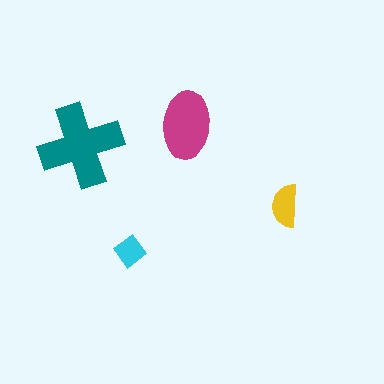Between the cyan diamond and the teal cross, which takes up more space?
The teal cross.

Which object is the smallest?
The cyan diamond.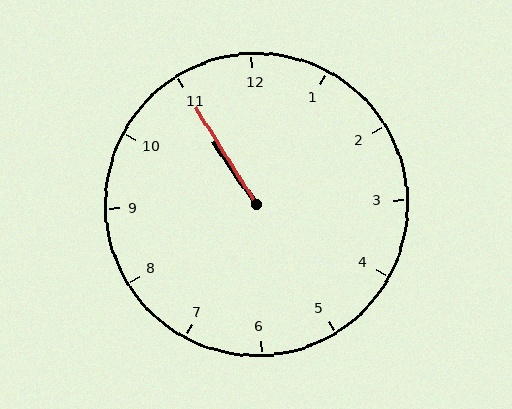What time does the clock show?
10:55.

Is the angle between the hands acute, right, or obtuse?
It is acute.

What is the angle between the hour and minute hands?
Approximately 2 degrees.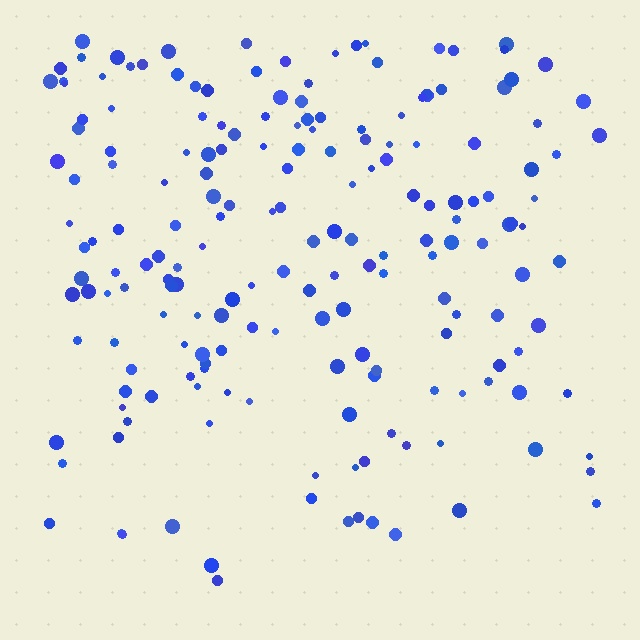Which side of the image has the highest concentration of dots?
The top.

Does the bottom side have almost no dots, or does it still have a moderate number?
Still a moderate number, just noticeably fewer than the top.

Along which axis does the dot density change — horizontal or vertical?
Vertical.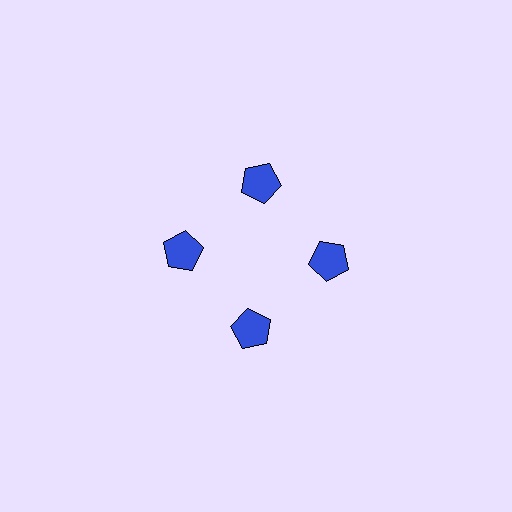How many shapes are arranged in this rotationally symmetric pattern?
There are 4 shapes, arranged in 4 groups of 1.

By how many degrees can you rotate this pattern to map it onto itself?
The pattern maps onto itself every 90 degrees of rotation.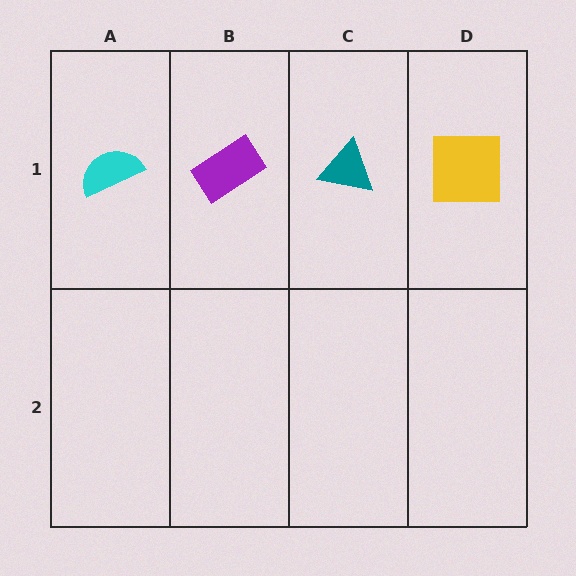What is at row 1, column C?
A teal triangle.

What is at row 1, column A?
A cyan semicircle.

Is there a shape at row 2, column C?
No, that cell is empty.